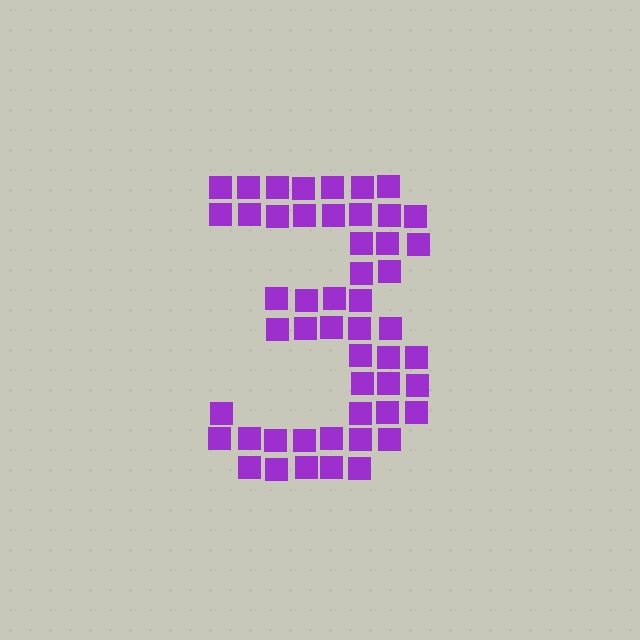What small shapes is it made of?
It is made of small squares.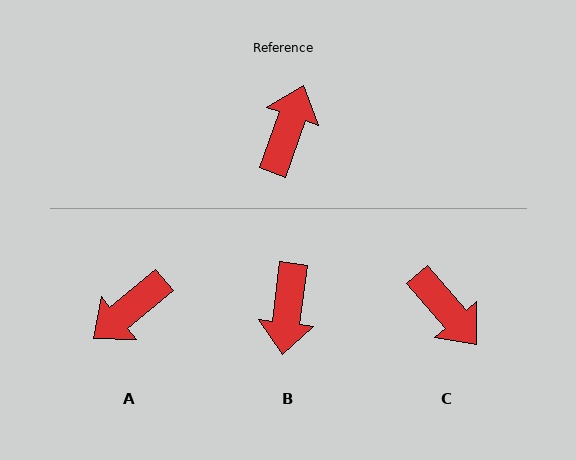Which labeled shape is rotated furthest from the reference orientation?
B, about 168 degrees away.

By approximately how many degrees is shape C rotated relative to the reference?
Approximately 120 degrees clockwise.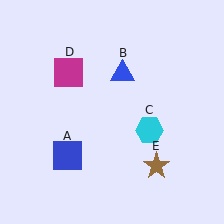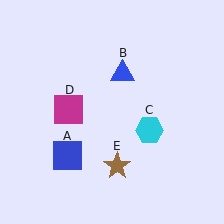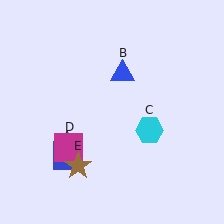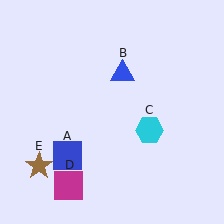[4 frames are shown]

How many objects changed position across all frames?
2 objects changed position: magenta square (object D), brown star (object E).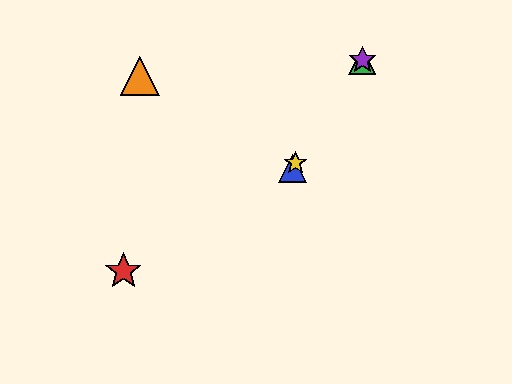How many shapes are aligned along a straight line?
4 shapes (the blue triangle, the green triangle, the yellow star, the purple star) are aligned along a straight line.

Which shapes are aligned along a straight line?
The blue triangle, the green triangle, the yellow star, the purple star are aligned along a straight line.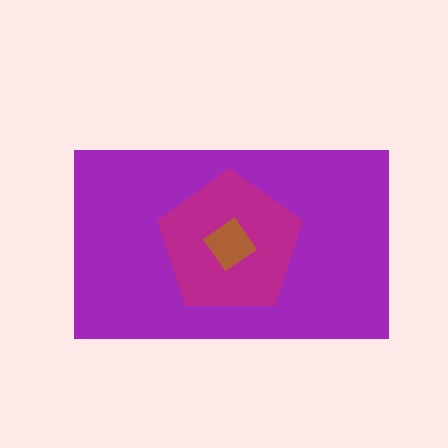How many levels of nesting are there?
3.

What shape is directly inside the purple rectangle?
The magenta pentagon.